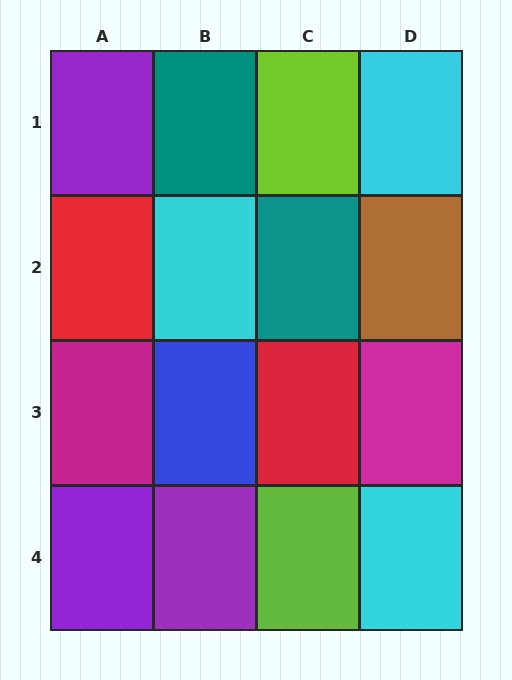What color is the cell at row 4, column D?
Cyan.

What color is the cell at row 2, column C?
Teal.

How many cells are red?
2 cells are red.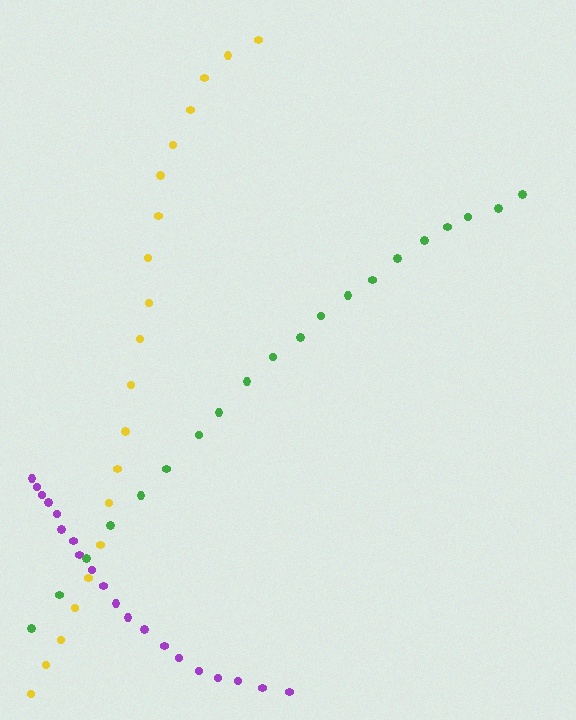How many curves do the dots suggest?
There are 3 distinct paths.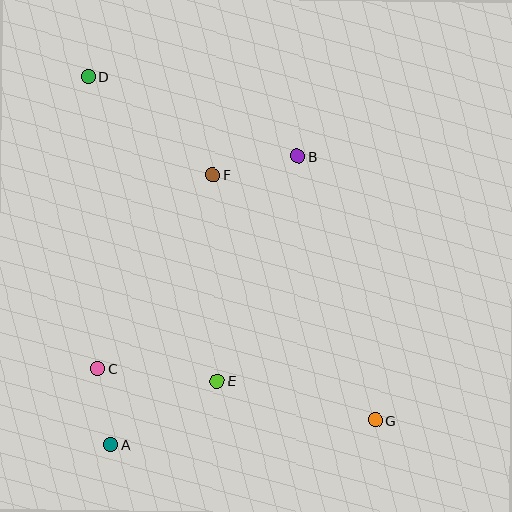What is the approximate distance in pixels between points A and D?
The distance between A and D is approximately 369 pixels.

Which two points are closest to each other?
Points A and C are closest to each other.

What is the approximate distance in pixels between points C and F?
The distance between C and F is approximately 226 pixels.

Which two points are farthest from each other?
Points D and G are farthest from each other.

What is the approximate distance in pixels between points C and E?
The distance between C and E is approximately 120 pixels.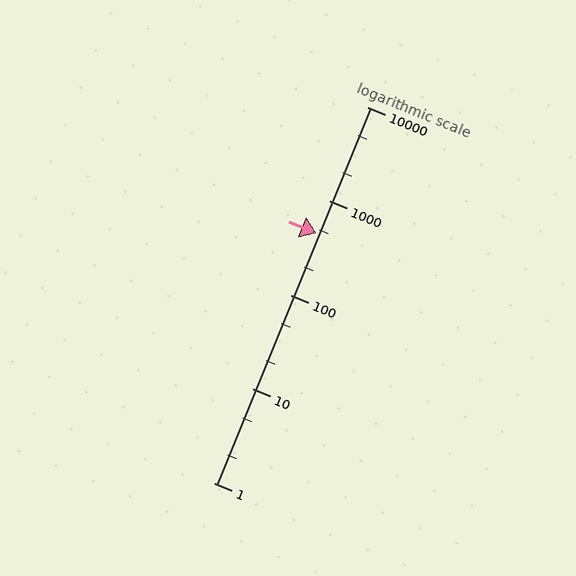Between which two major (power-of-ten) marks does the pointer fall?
The pointer is between 100 and 1000.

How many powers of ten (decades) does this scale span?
The scale spans 4 decades, from 1 to 10000.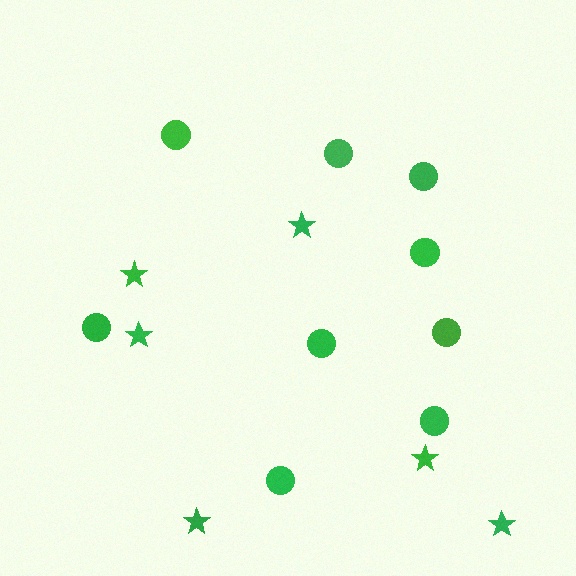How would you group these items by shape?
There are 2 groups: one group of circles (9) and one group of stars (6).